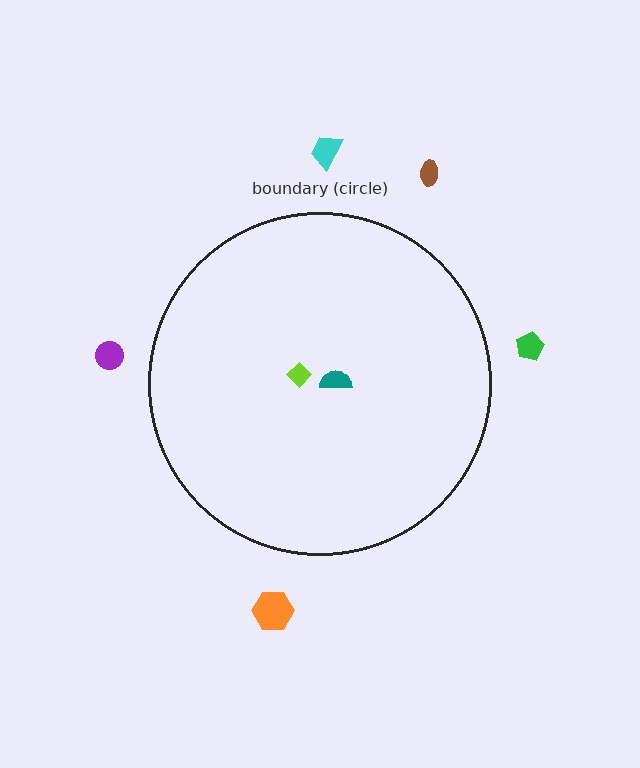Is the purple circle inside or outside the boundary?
Outside.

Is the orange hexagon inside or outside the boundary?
Outside.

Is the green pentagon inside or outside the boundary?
Outside.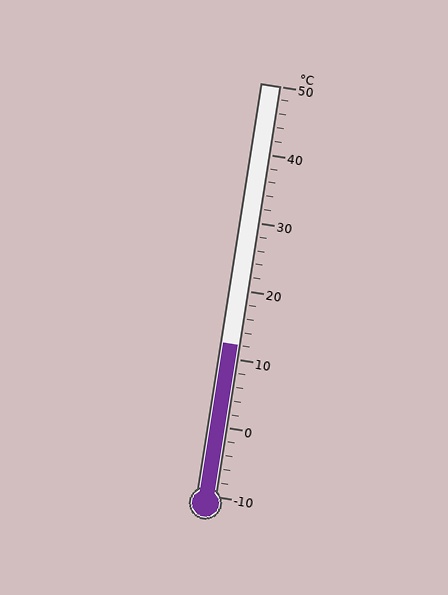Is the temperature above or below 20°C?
The temperature is below 20°C.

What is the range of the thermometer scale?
The thermometer scale ranges from -10°C to 50°C.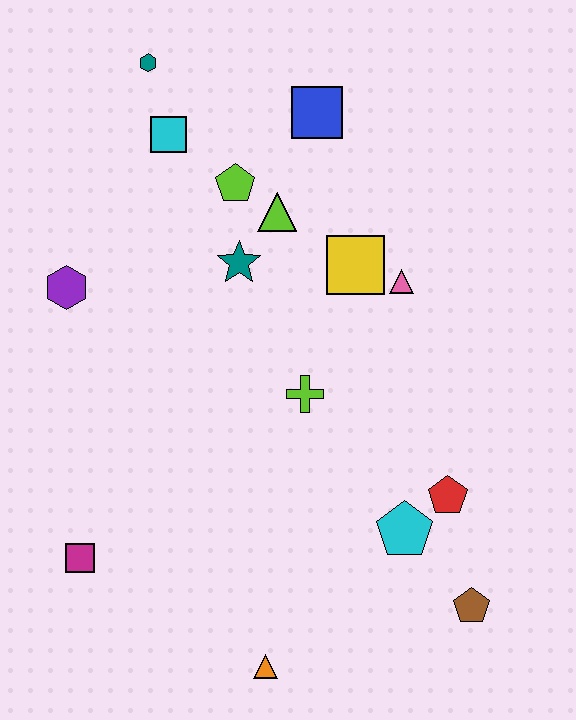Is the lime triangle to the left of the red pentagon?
Yes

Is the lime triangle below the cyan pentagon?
No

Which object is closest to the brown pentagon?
The cyan pentagon is closest to the brown pentagon.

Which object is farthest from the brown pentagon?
The teal hexagon is farthest from the brown pentagon.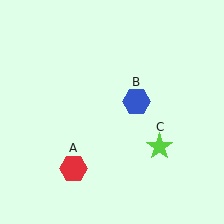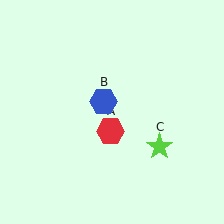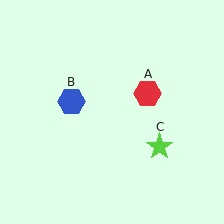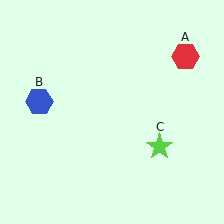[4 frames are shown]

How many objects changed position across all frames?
2 objects changed position: red hexagon (object A), blue hexagon (object B).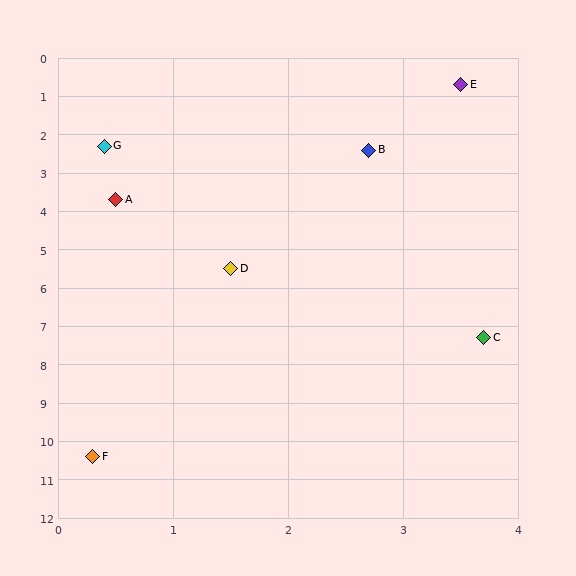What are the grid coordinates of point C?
Point C is at approximately (3.7, 7.3).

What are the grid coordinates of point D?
Point D is at approximately (1.5, 5.5).